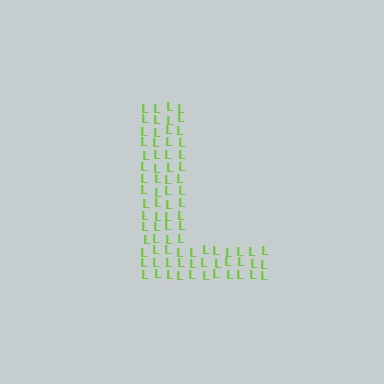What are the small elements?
The small elements are letter L's.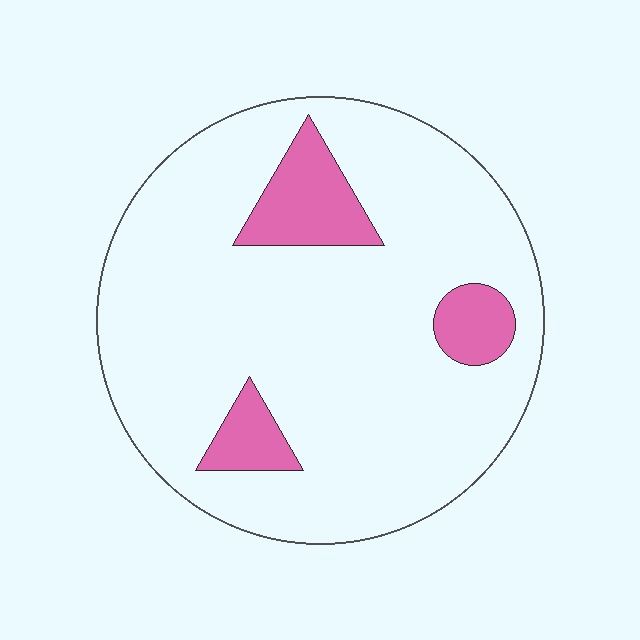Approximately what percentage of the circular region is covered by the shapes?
Approximately 15%.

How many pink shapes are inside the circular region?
3.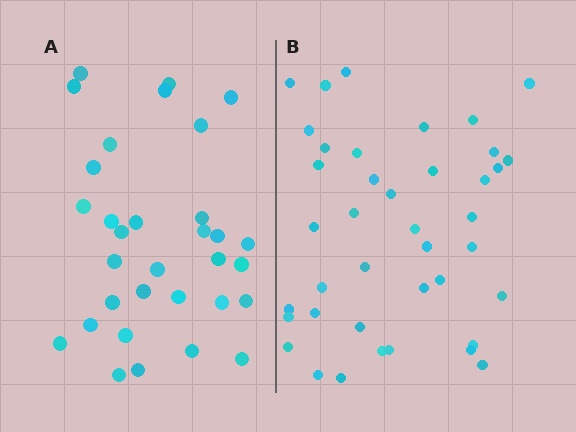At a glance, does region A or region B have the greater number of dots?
Region B (the right region) has more dots.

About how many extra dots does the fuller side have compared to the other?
Region B has roughly 8 or so more dots than region A.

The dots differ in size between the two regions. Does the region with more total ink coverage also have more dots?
No. Region A has more total ink coverage because its dots are larger, but region B actually contains more individual dots. Total area can be misleading — the number of items is what matters here.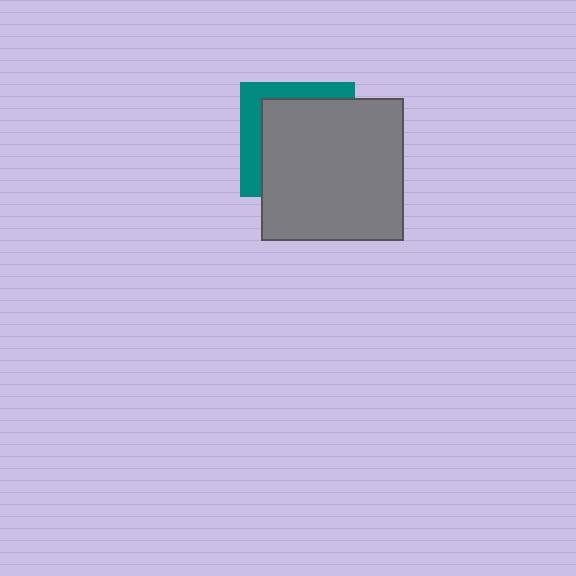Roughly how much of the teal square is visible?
A small part of it is visible (roughly 30%).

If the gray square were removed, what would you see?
You would see the complete teal square.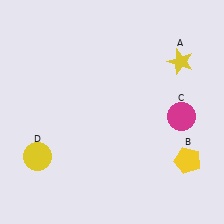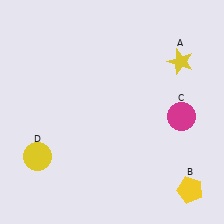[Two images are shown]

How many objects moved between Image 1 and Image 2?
1 object moved between the two images.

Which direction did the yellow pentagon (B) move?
The yellow pentagon (B) moved down.